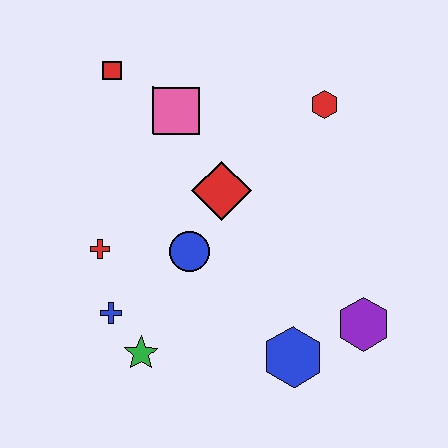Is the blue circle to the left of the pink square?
No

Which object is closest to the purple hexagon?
The blue hexagon is closest to the purple hexagon.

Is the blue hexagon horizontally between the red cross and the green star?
No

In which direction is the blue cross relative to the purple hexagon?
The blue cross is to the left of the purple hexagon.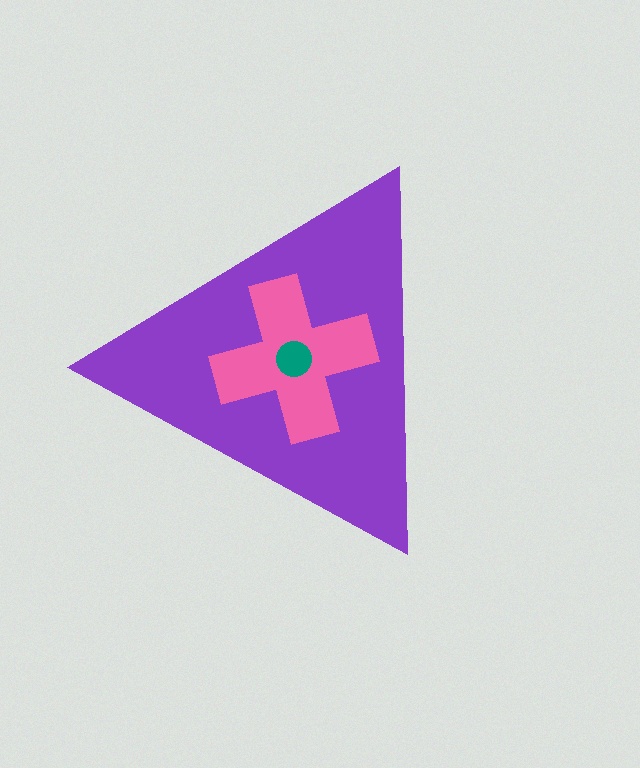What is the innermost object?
The teal circle.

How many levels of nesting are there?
3.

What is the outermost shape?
The purple triangle.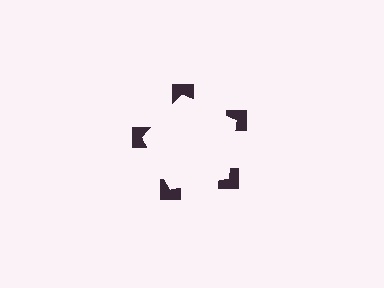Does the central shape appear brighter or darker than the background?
It typically appears slightly brighter than the background, even though no actual brightness change is drawn.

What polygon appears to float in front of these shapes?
An illusory pentagon — its edges are inferred from the aligned wedge cuts in the notched squares, not physically drawn.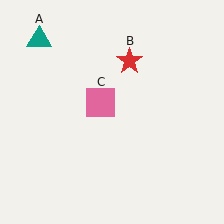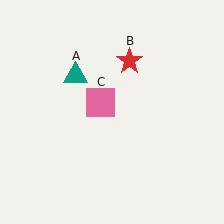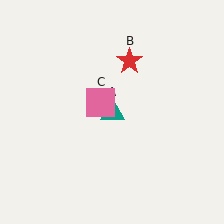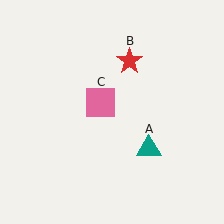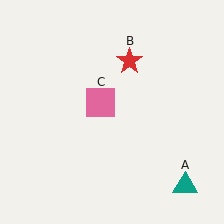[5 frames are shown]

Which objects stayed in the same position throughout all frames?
Red star (object B) and pink square (object C) remained stationary.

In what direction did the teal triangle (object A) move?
The teal triangle (object A) moved down and to the right.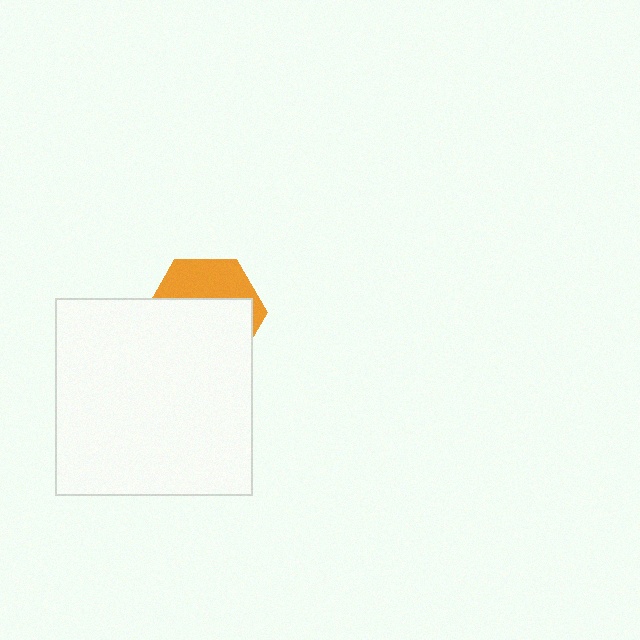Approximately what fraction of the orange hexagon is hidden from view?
Roughly 64% of the orange hexagon is hidden behind the white square.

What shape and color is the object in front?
The object in front is a white square.